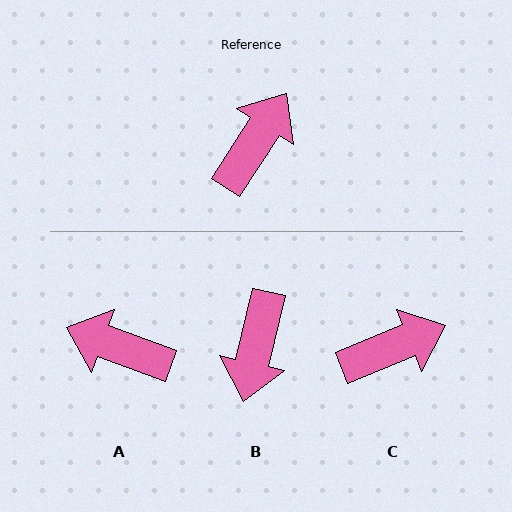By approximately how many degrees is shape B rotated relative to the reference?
Approximately 160 degrees clockwise.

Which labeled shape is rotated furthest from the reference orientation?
B, about 160 degrees away.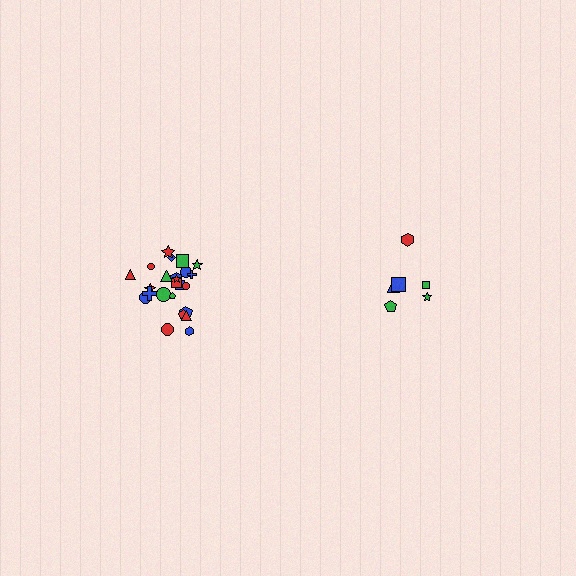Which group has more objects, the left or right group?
The left group.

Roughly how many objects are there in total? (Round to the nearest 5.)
Roughly 30 objects in total.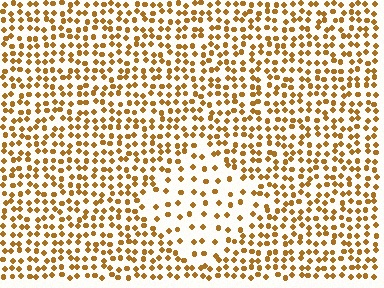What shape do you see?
I see a diamond.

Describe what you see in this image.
The image contains small brown elements arranged at two different densities. A diamond-shaped region is visible where the elements are less densely packed than the surrounding area.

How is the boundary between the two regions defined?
The boundary is defined by a change in element density (approximately 2.3x ratio). All elements are the same color, size, and shape.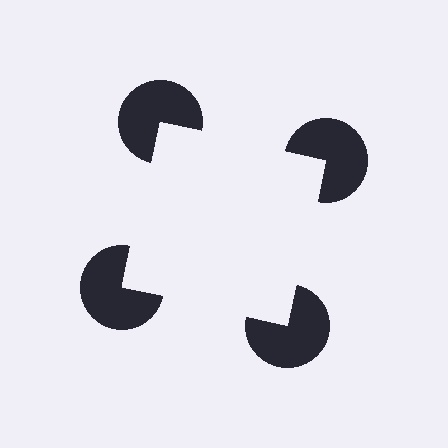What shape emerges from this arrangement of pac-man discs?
An illusory square — its edges are inferred from the aligned wedge cuts in the pac-man discs, not physically drawn.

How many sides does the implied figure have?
4 sides.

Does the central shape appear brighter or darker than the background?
It typically appears slightly brighter than the background, even though no actual brightness change is drawn.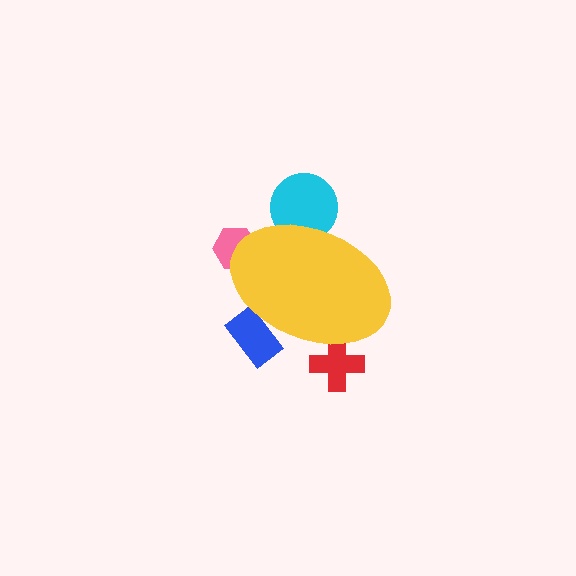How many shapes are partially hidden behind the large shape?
4 shapes are partially hidden.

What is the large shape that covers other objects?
A yellow ellipse.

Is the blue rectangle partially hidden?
Yes, the blue rectangle is partially hidden behind the yellow ellipse.